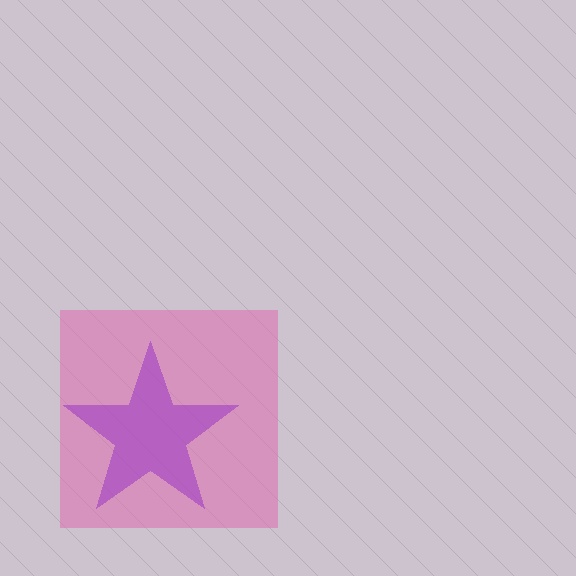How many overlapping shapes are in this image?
There are 2 overlapping shapes in the image.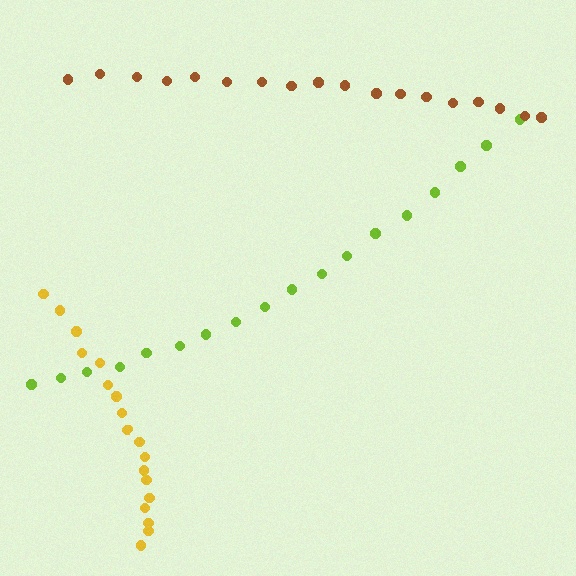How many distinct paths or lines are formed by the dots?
There are 3 distinct paths.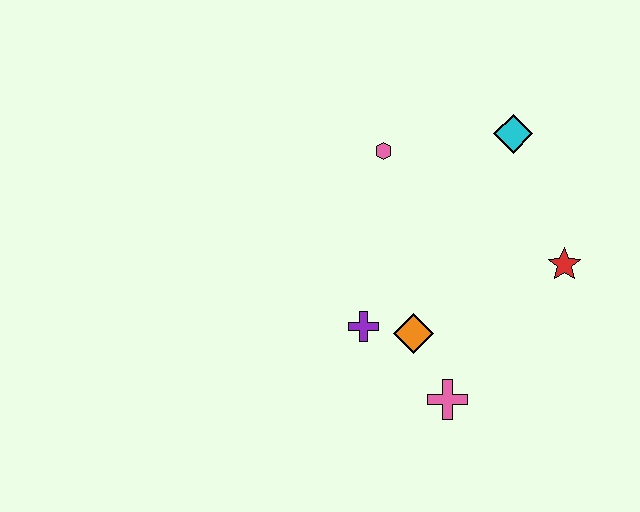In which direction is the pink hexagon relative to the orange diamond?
The pink hexagon is above the orange diamond.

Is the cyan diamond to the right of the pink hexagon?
Yes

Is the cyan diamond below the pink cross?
No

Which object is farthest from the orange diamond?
The cyan diamond is farthest from the orange diamond.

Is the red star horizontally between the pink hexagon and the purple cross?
No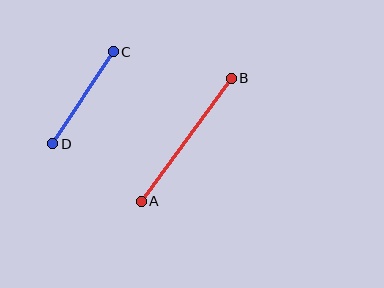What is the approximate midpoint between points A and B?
The midpoint is at approximately (186, 140) pixels.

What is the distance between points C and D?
The distance is approximately 110 pixels.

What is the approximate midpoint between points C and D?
The midpoint is at approximately (83, 98) pixels.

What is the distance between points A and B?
The distance is approximately 152 pixels.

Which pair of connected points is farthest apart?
Points A and B are farthest apart.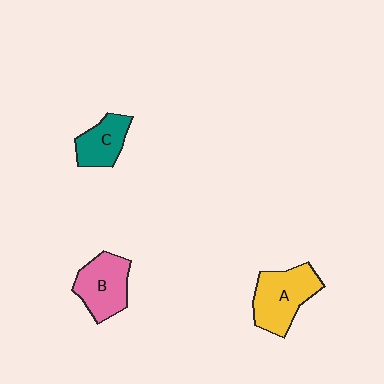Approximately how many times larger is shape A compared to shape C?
Approximately 1.5 times.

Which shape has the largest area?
Shape A (yellow).